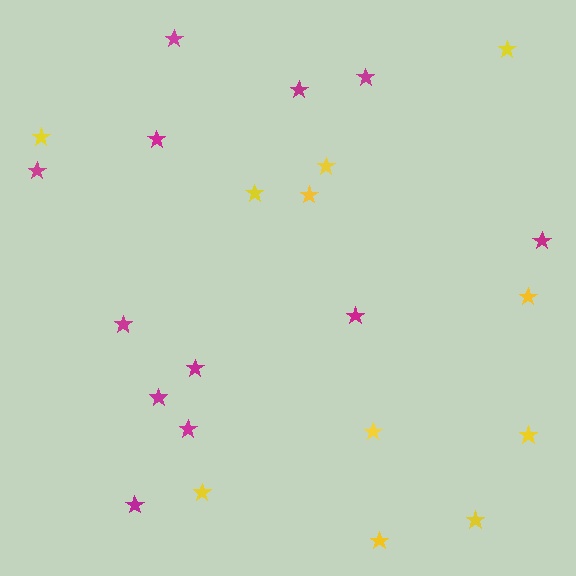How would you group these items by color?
There are 2 groups: one group of yellow stars (11) and one group of magenta stars (12).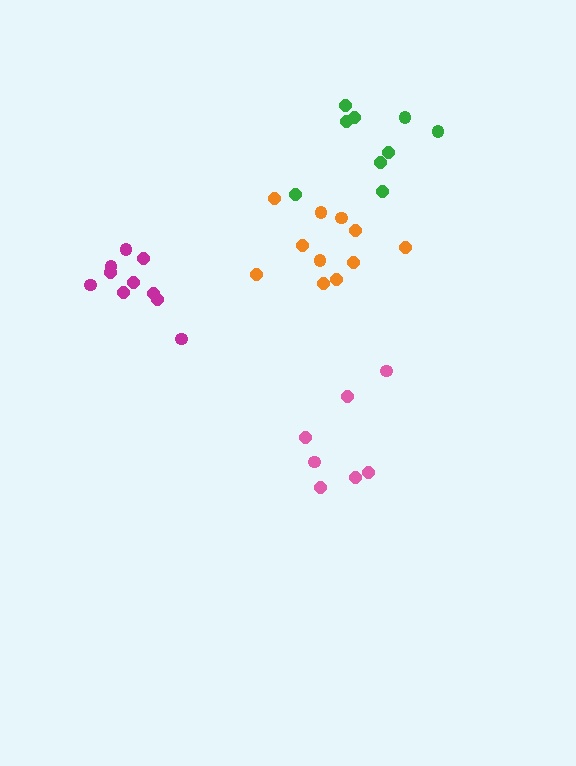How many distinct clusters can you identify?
There are 4 distinct clusters.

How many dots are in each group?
Group 1: 7 dots, Group 2: 10 dots, Group 3: 9 dots, Group 4: 11 dots (37 total).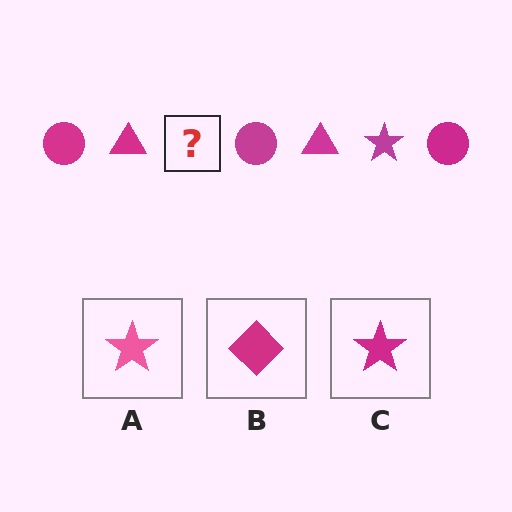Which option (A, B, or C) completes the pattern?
C.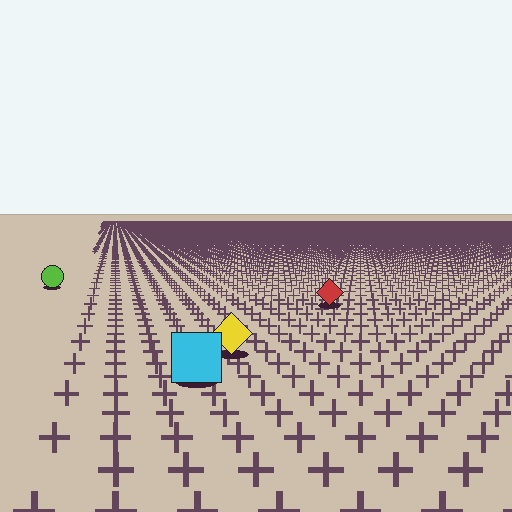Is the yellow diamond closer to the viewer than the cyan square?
No. The cyan square is closer — you can tell from the texture gradient: the ground texture is coarser near it.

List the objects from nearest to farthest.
From nearest to farthest: the cyan square, the yellow diamond, the red diamond, the lime circle.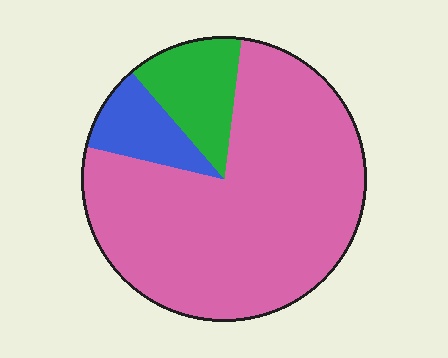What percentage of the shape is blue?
Blue takes up about one tenth (1/10) of the shape.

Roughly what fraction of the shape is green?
Green covers about 15% of the shape.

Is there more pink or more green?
Pink.